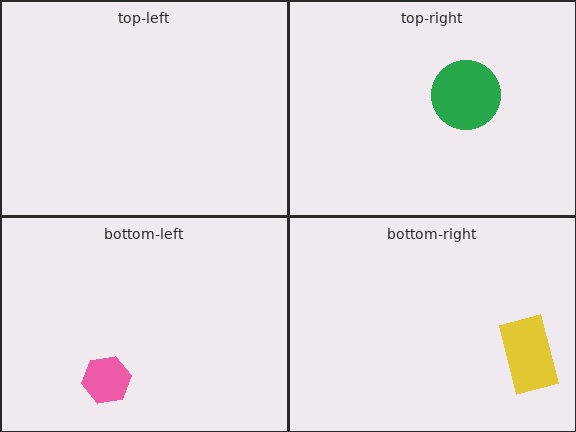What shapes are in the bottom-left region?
The pink hexagon.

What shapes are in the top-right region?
The green circle.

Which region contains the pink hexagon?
The bottom-left region.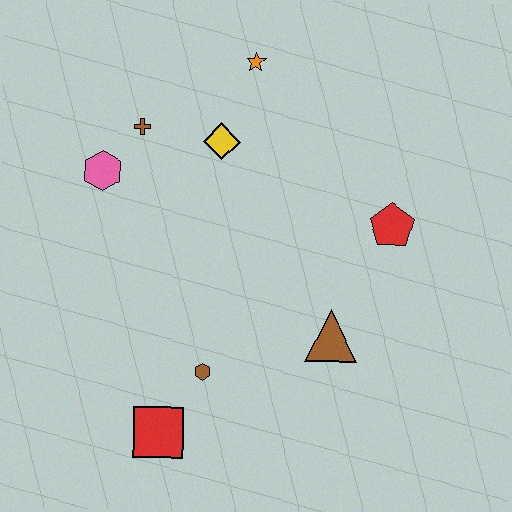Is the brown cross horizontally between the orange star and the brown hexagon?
No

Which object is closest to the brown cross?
The pink hexagon is closest to the brown cross.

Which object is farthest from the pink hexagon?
The red pentagon is farthest from the pink hexagon.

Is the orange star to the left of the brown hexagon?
No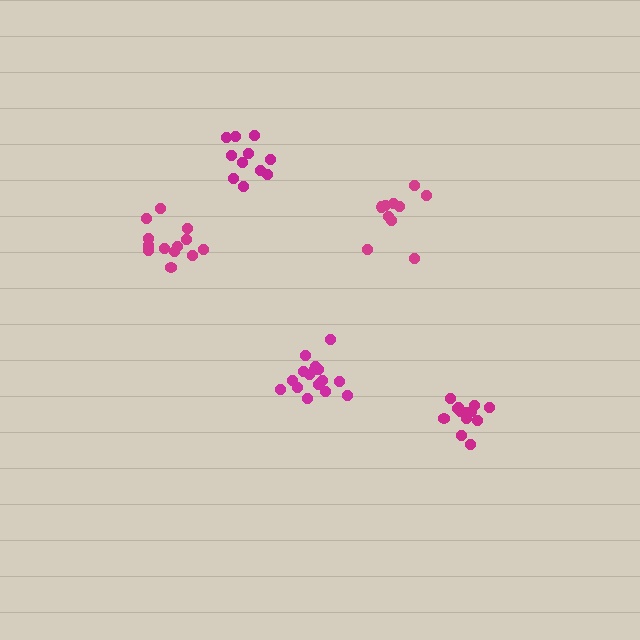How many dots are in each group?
Group 1: 10 dots, Group 2: 13 dots, Group 3: 13 dots, Group 4: 16 dots, Group 5: 11 dots (63 total).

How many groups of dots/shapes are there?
There are 5 groups.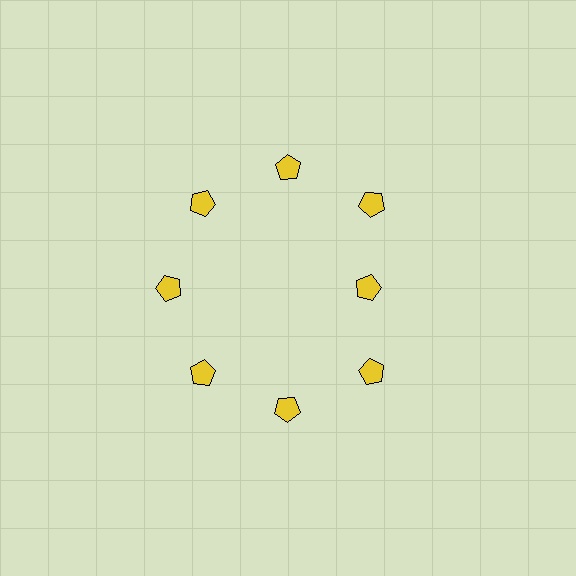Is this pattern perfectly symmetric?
No. The 8 yellow pentagons are arranged in a ring, but one element near the 3 o'clock position is pulled inward toward the center, breaking the 8-fold rotational symmetry.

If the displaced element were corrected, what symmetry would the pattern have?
It would have 8-fold rotational symmetry — the pattern would map onto itself every 45 degrees.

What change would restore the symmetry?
The symmetry would be restored by moving it outward, back onto the ring so that all 8 pentagons sit at equal angles and equal distance from the center.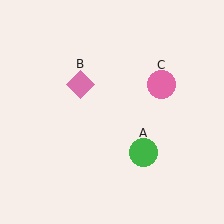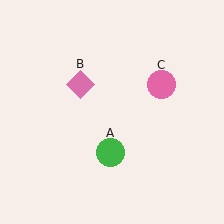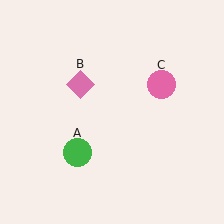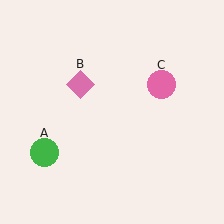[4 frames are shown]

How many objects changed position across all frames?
1 object changed position: green circle (object A).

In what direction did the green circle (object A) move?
The green circle (object A) moved left.